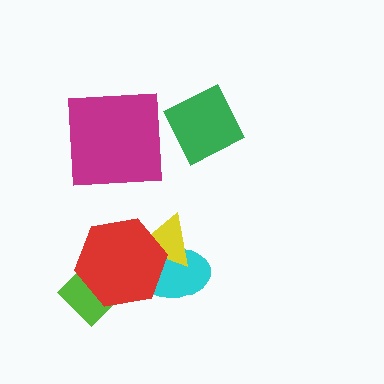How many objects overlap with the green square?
0 objects overlap with the green square.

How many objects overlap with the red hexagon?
3 objects overlap with the red hexagon.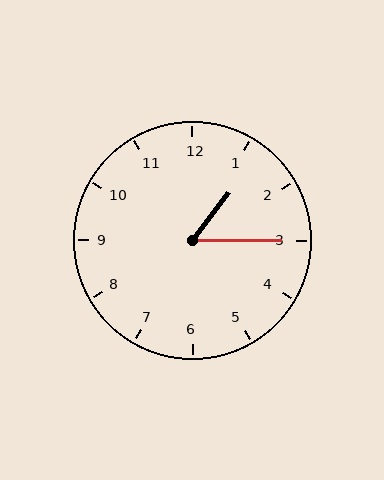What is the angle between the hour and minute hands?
Approximately 52 degrees.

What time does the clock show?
1:15.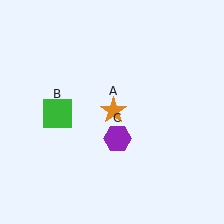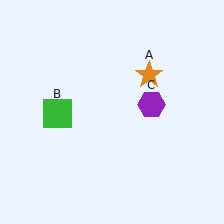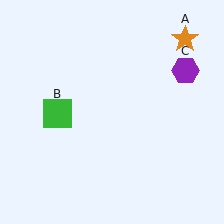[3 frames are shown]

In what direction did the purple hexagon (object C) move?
The purple hexagon (object C) moved up and to the right.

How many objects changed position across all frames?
2 objects changed position: orange star (object A), purple hexagon (object C).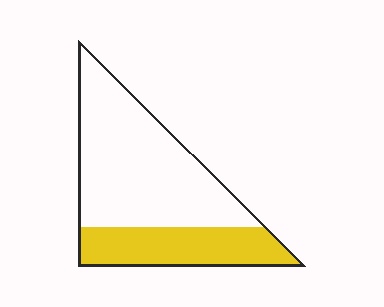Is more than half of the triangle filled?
No.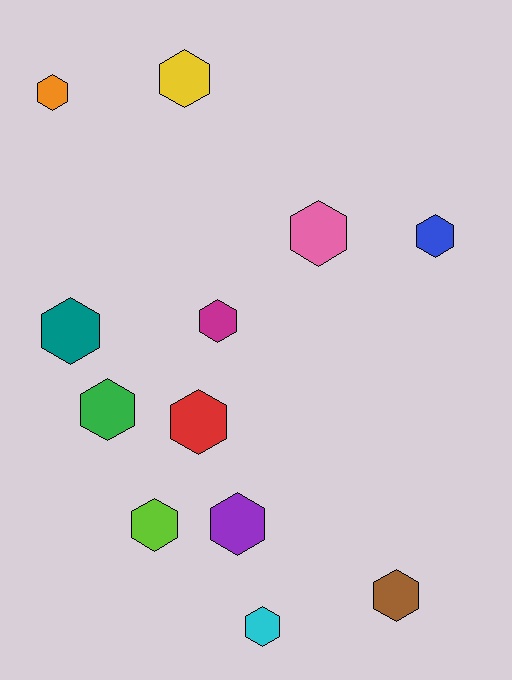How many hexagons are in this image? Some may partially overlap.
There are 12 hexagons.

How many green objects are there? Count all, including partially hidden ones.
There is 1 green object.